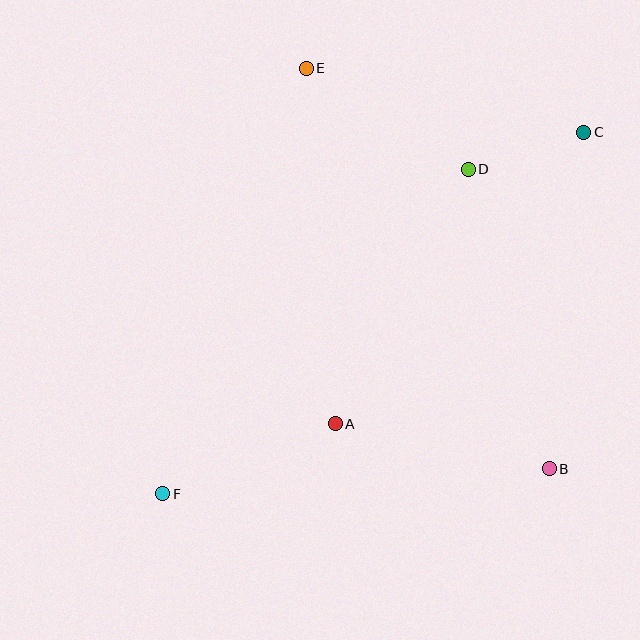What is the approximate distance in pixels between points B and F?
The distance between B and F is approximately 388 pixels.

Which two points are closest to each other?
Points C and D are closest to each other.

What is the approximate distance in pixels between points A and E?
The distance between A and E is approximately 357 pixels.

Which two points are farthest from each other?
Points C and F are farthest from each other.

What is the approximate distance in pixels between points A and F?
The distance between A and F is approximately 186 pixels.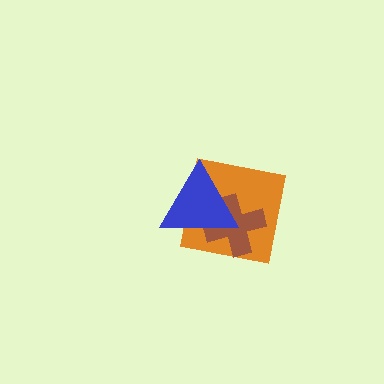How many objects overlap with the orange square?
2 objects overlap with the orange square.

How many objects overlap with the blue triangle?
2 objects overlap with the blue triangle.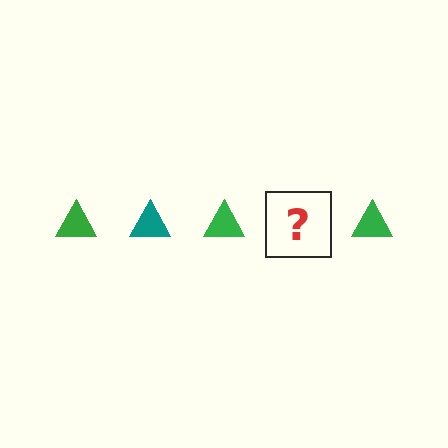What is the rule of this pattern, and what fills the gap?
The rule is that the pattern cycles through green, teal triangles. The gap should be filled with a teal triangle.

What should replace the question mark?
The question mark should be replaced with a teal triangle.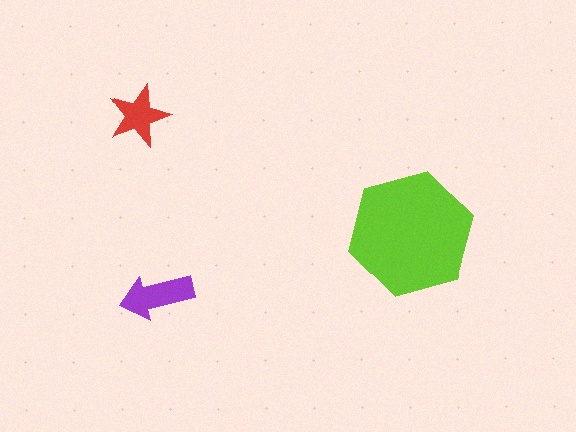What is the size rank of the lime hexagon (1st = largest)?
1st.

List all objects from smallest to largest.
The red star, the purple arrow, the lime hexagon.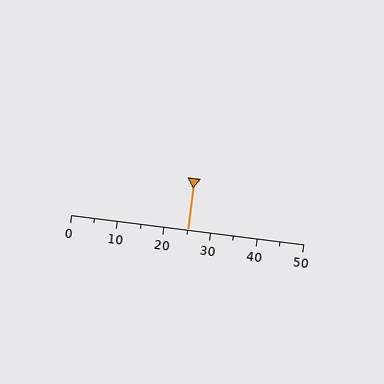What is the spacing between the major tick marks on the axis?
The major ticks are spaced 10 apart.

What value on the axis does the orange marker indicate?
The marker indicates approximately 25.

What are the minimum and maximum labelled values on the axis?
The axis runs from 0 to 50.